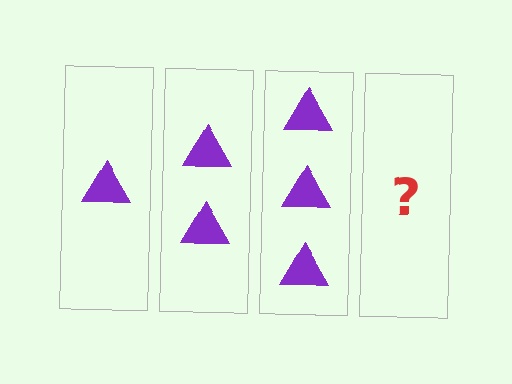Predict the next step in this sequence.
The next step is 4 triangles.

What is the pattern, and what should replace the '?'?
The pattern is that each step adds one more triangle. The '?' should be 4 triangles.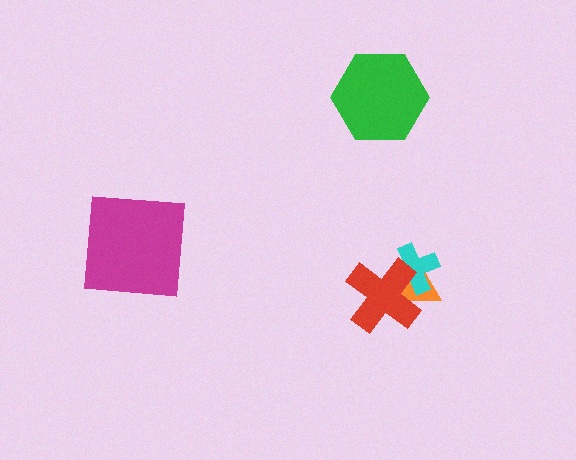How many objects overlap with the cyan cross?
2 objects overlap with the cyan cross.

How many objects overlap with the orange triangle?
2 objects overlap with the orange triangle.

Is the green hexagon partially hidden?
No, no other shape covers it.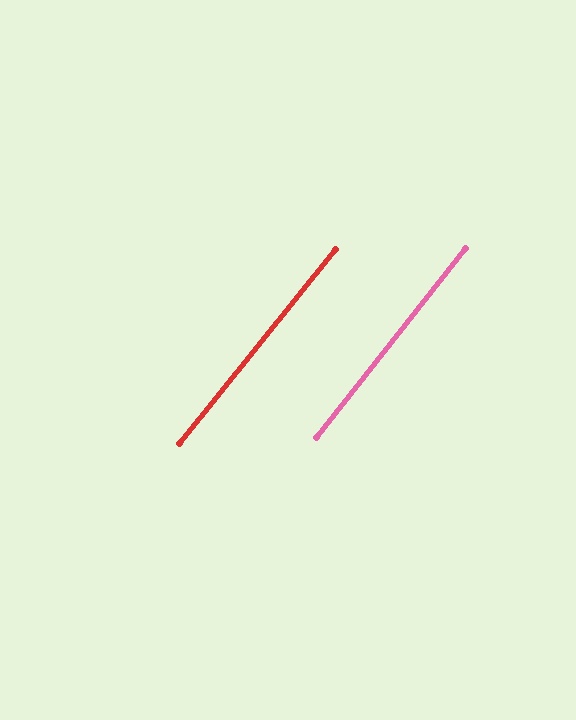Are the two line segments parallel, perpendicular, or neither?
Parallel — their directions differ by only 0.5°.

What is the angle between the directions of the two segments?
Approximately 1 degree.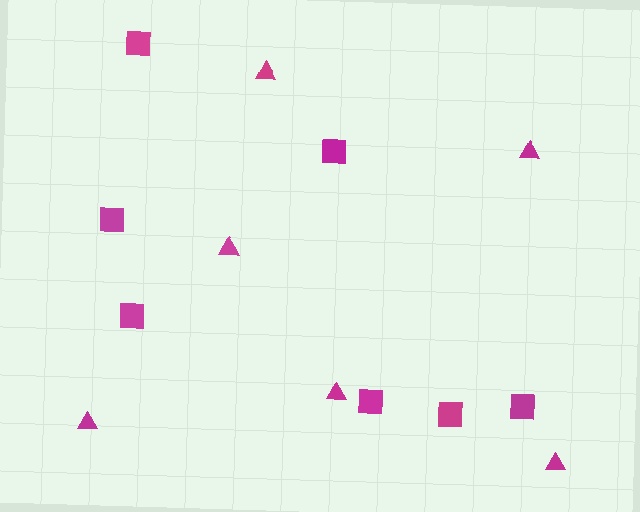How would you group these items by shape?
There are 2 groups: one group of squares (7) and one group of triangles (6).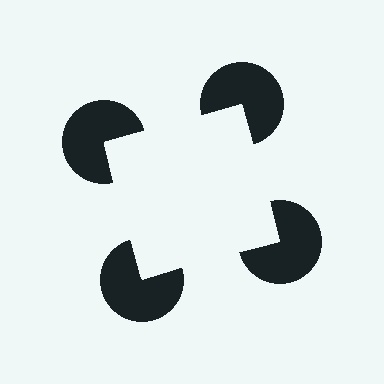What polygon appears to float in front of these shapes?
An illusory square — its edges are inferred from the aligned wedge cuts in the pac-man discs, not physically drawn.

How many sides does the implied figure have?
4 sides.